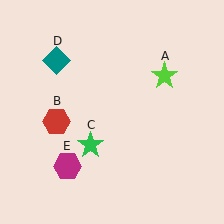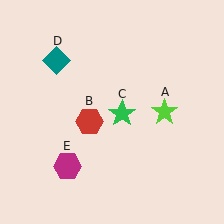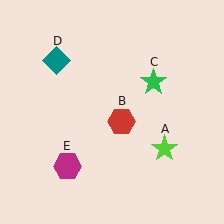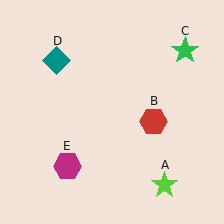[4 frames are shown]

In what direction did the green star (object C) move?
The green star (object C) moved up and to the right.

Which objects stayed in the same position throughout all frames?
Teal diamond (object D) and magenta hexagon (object E) remained stationary.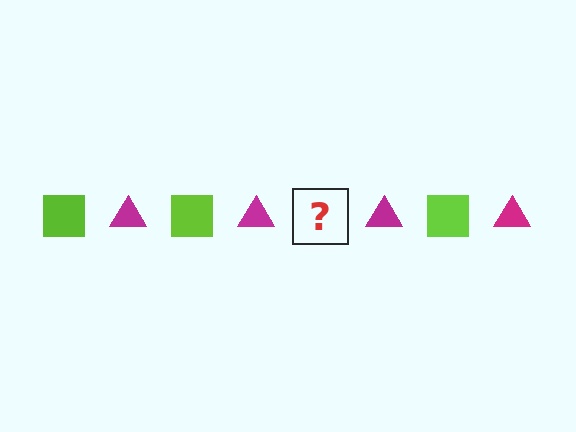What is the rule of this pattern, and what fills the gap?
The rule is that the pattern alternates between lime square and magenta triangle. The gap should be filled with a lime square.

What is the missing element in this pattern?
The missing element is a lime square.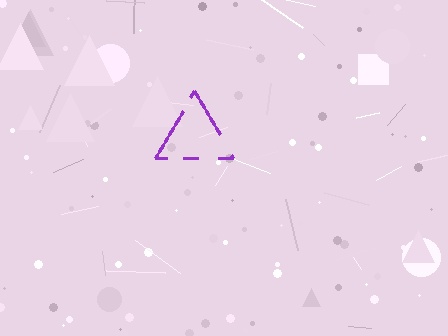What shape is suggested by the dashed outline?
The dashed outline suggests a triangle.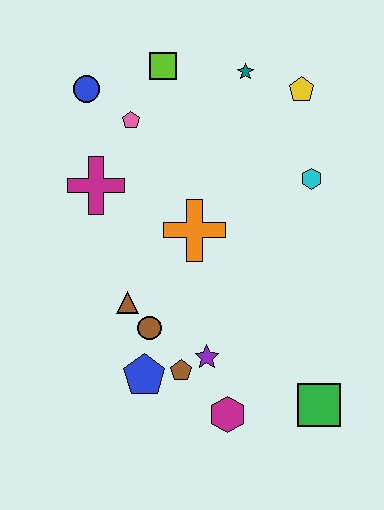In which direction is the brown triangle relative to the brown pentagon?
The brown triangle is above the brown pentagon.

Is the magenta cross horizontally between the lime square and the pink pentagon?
No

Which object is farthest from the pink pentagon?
The green square is farthest from the pink pentagon.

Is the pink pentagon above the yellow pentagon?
No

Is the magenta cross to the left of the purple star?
Yes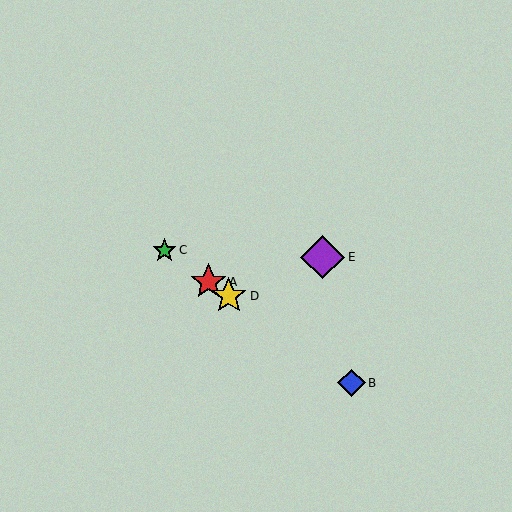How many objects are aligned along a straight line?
4 objects (A, B, C, D) are aligned along a straight line.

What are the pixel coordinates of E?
Object E is at (323, 257).